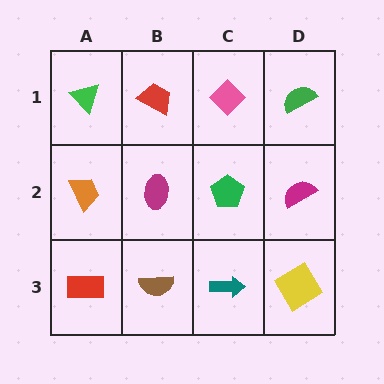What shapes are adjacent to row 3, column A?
An orange trapezoid (row 2, column A), a brown semicircle (row 3, column B).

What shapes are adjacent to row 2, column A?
A green triangle (row 1, column A), a red rectangle (row 3, column A), a magenta ellipse (row 2, column B).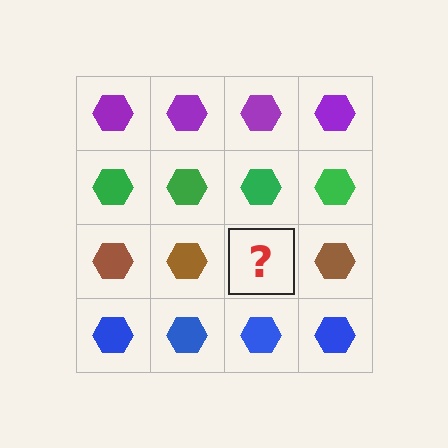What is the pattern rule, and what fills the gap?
The rule is that each row has a consistent color. The gap should be filled with a brown hexagon.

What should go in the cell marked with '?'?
The missing cell should contain a brown hexagon.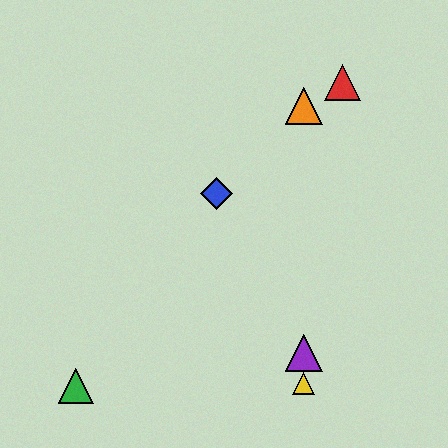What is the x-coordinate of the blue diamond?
The blue diamond is at x≈216.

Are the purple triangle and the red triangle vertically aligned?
No, the purple triangle is at x≈304 and the red triangle is at x≈342.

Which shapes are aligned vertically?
The yellow triangle, the purple triangle, the orange triangle are aligned vertically.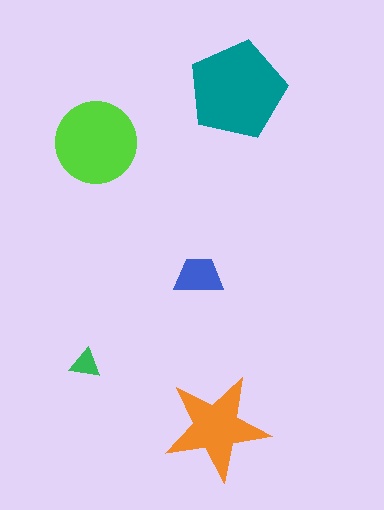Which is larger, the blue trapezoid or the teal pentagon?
The teal pentagon.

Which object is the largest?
The teal pentagon.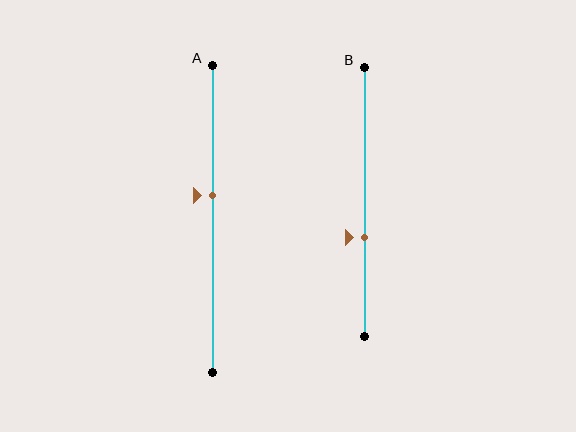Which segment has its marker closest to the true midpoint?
Segment A has its marker closest to the true midpoint.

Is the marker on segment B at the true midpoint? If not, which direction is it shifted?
No, the marker on segment B is shifted downward by about 13% of the segment length.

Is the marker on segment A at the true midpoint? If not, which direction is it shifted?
No, the marker on segment A is shifted upward by about 7% of the segment length.